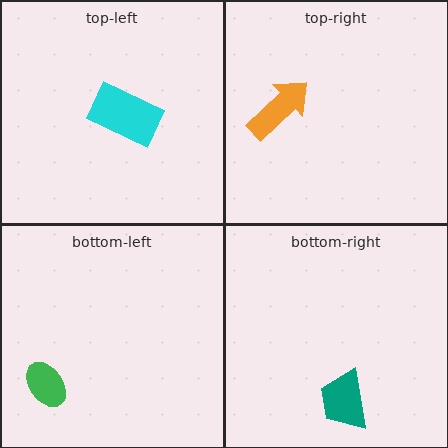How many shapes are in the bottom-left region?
1.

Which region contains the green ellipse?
The bottom-left region.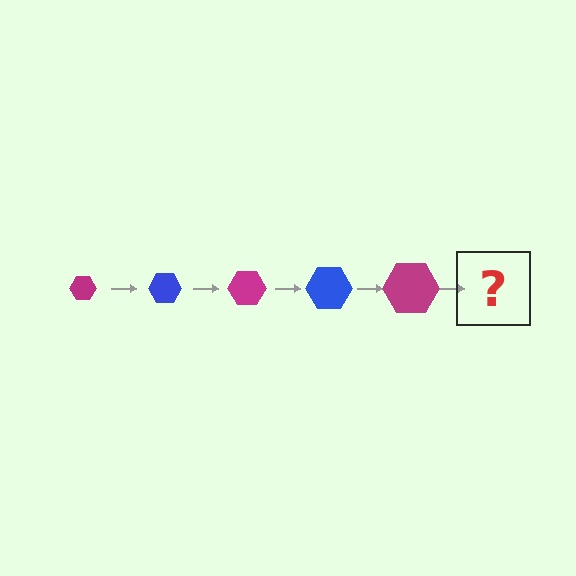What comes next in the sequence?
The next element should be a blue hexagon, larger than the previous one.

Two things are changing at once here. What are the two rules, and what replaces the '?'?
The two rules are that the hexagon grows larger each step and the color cycles through magenta and blue. The '?' should be a blue hexagon, larger than the previous one.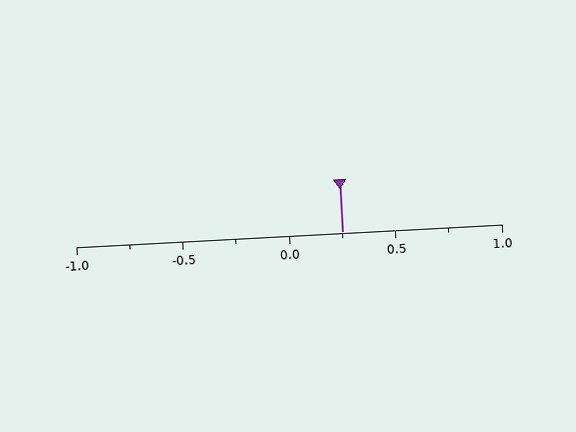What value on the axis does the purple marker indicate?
The marker indicates approximately 0.25.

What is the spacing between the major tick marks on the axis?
The major ticks are spaced 0.5 apart.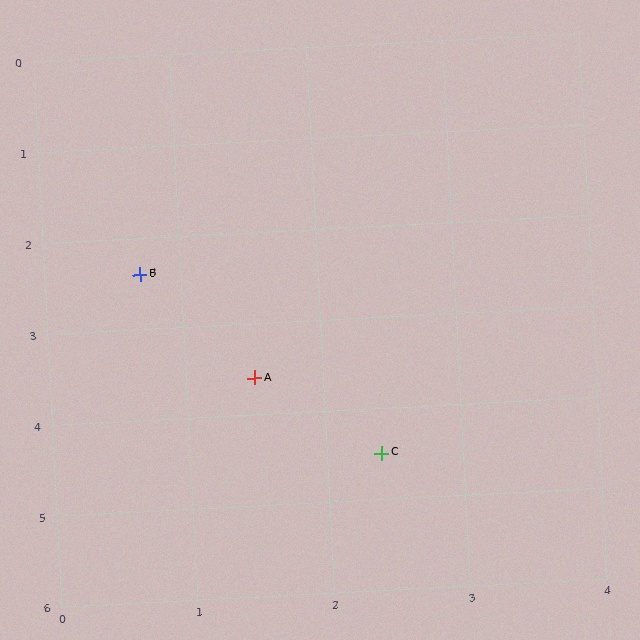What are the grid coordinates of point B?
Point B is at approximately (0.7, 2.4).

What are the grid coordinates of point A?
Point A is at approximately (1.5, 3.6).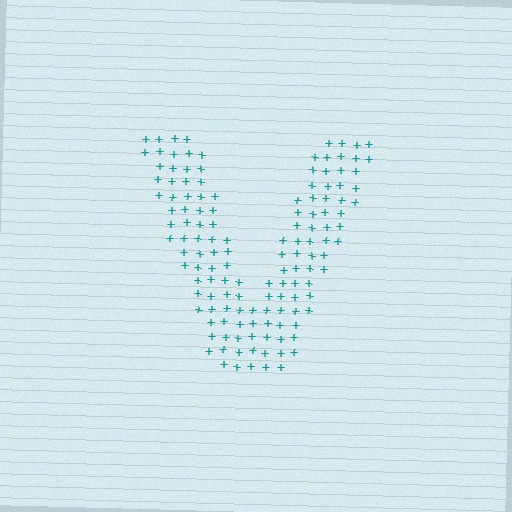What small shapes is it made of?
It is made of small plus signs.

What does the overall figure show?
The overall figure shows the letter V.